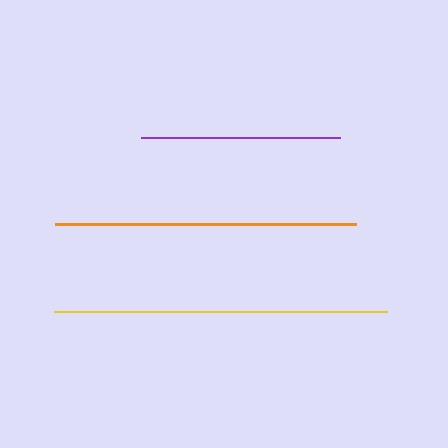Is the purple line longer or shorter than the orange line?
The orange line is longer than the purple line.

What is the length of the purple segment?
The purple segment is approximately 199 pixels long.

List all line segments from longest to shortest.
From longest to shortest: yellow, orange, purple.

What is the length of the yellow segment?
The yellow segment is approximately 333 pixels long.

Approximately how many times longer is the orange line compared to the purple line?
The orange line is approximately 1.5 times the length of the purple line.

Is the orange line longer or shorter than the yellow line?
The yellow line is longer than the orange line.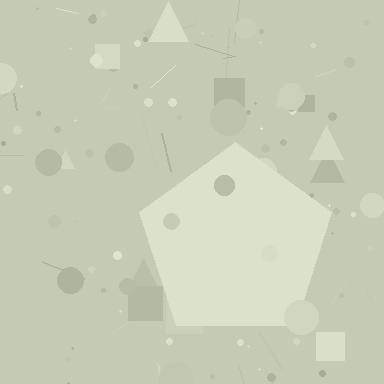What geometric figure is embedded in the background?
A pentagon is embedded in the background.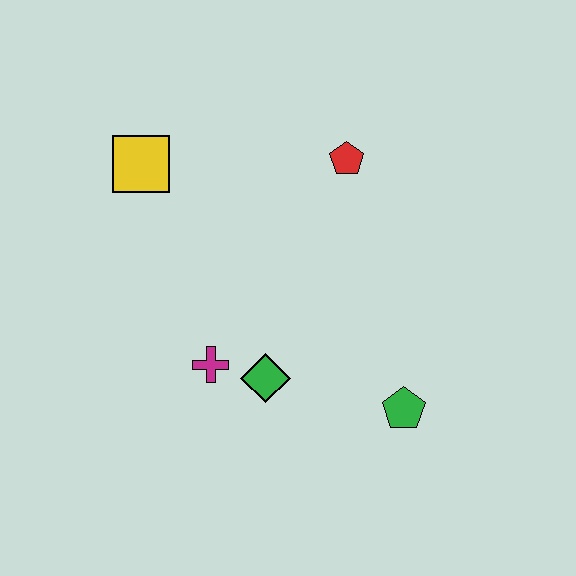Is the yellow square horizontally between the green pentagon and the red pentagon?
No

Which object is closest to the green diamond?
The magenta cross is closest to the green diamond.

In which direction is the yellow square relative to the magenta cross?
The yellow square is above the magenta cross.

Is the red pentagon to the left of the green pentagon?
Yes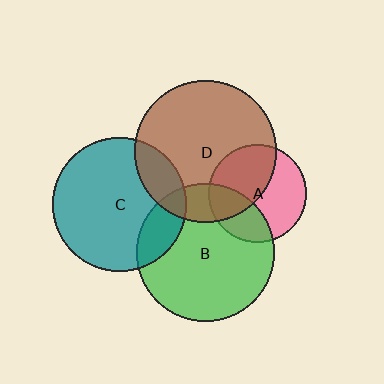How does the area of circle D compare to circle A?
Approximately 2.1 times.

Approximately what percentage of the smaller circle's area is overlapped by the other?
Approximately 15%.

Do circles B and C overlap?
Yes.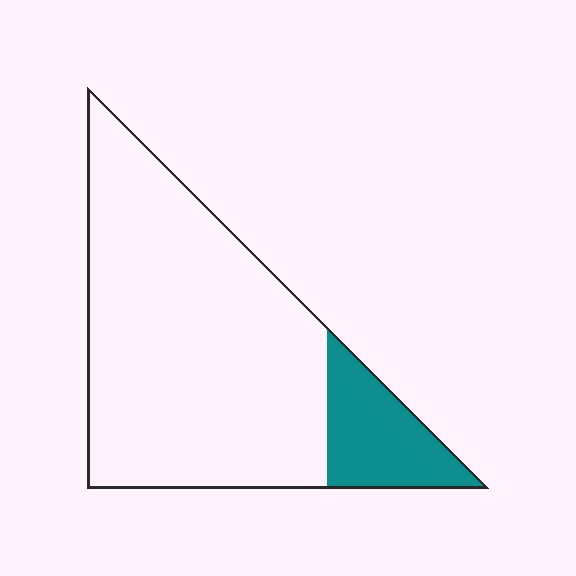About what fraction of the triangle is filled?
About one sixth (1/6).